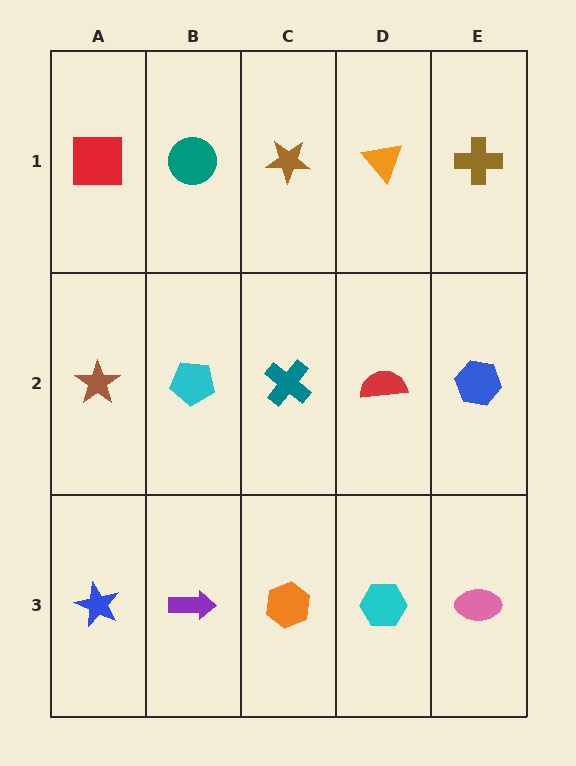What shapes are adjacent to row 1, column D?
A red semicircle (row 2, column D), a brown star (row 1, column C), a brown cross (row 1, column E).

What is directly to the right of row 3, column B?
An orange hexagon.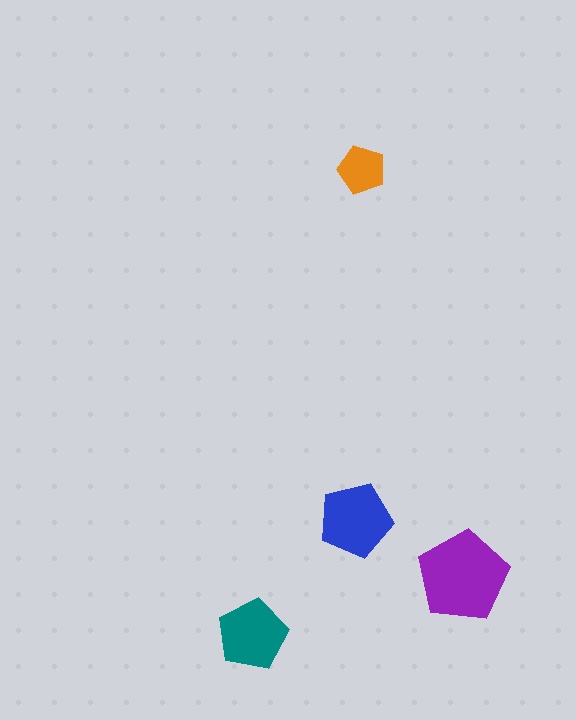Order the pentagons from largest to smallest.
the purple one, the blue one, the teal one, the orange one.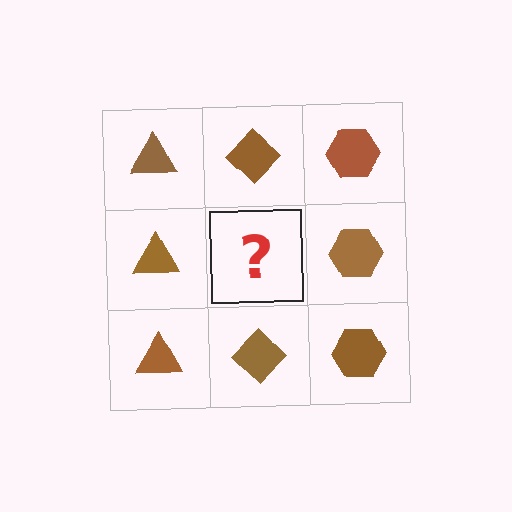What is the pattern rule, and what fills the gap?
The rule is that each column has a consistent shape. The gap should be filled with a brown diamond.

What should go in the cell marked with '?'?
The missing cell should contain a brown diamond.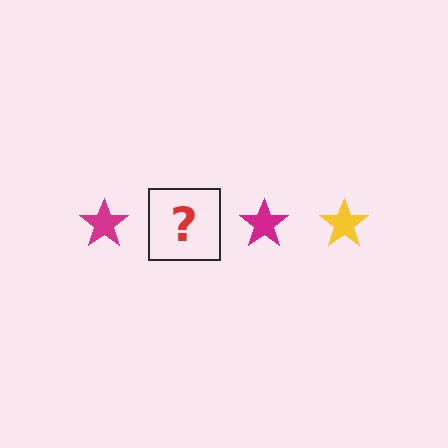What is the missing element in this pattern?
The missing element is a yellow star.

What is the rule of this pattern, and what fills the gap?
The rule is that the pattern cycles through magenta, yellow stars. The gap should be filled with a yellow star.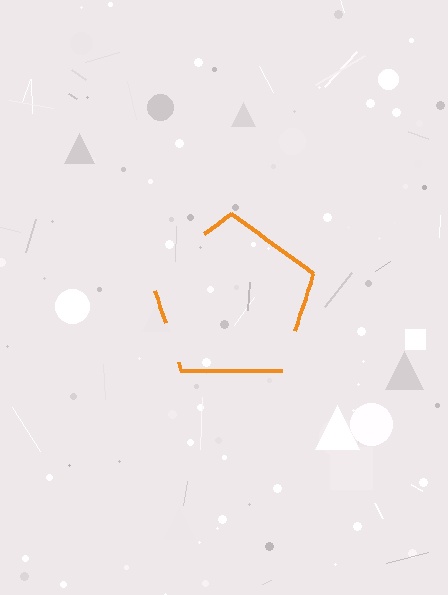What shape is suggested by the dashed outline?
The dashed outline suggests a pentagon.